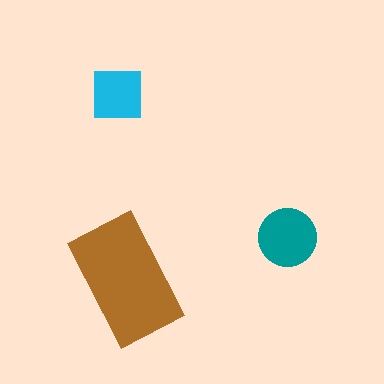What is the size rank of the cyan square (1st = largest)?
3rd.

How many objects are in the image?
There are 3 objects in the image.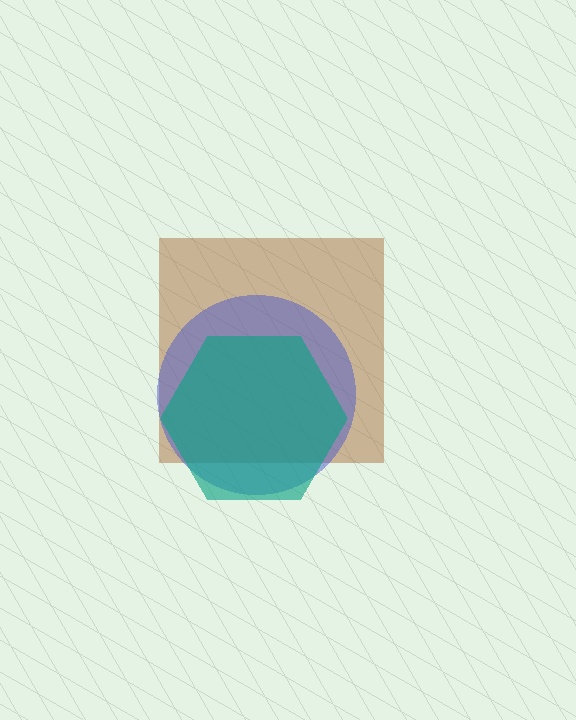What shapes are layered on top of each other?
The layered shapes are: a brown square, a blue circle, a teal hexagon.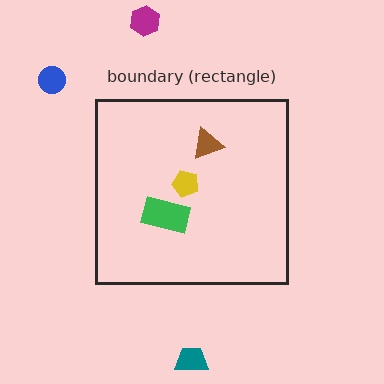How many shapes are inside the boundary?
3 inside, 3 outside.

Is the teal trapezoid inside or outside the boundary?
Outside.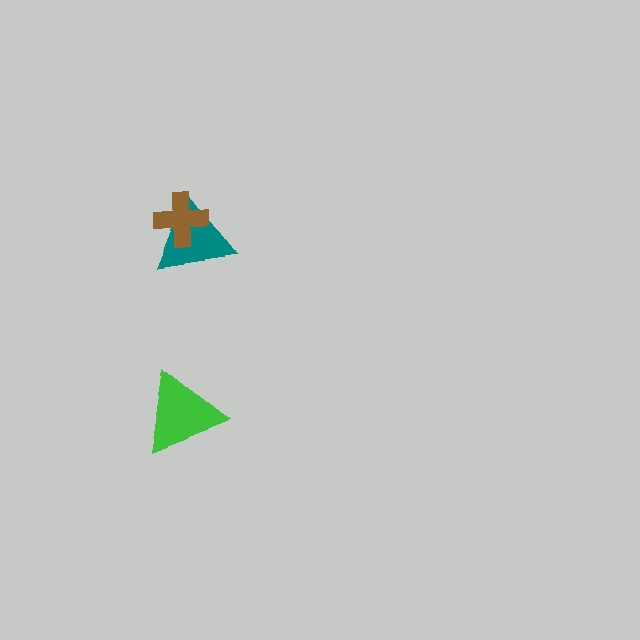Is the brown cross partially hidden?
No, no other shape covers it.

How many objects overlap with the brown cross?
1 object overlaps with the brown cross.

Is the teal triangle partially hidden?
Yes, it is partially covered by another shape.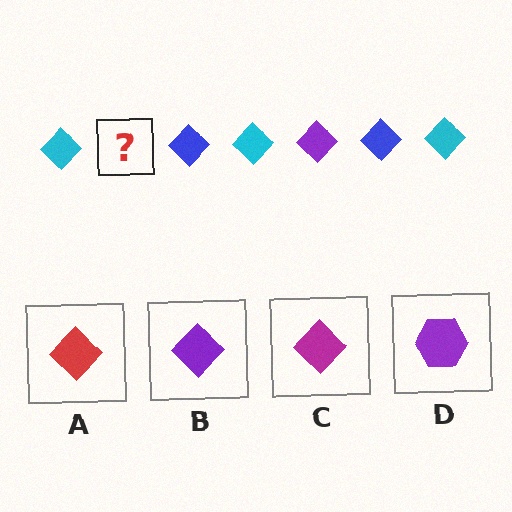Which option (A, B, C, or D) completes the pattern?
B.